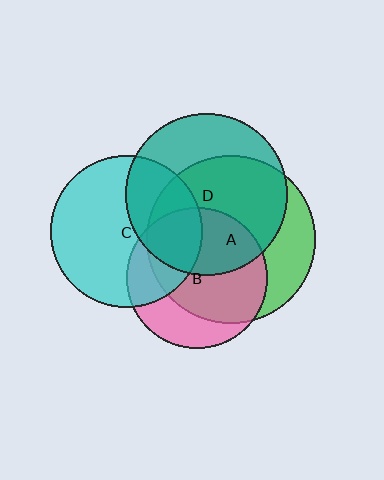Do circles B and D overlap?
Yes.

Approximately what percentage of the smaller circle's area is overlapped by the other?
Approximately 40%.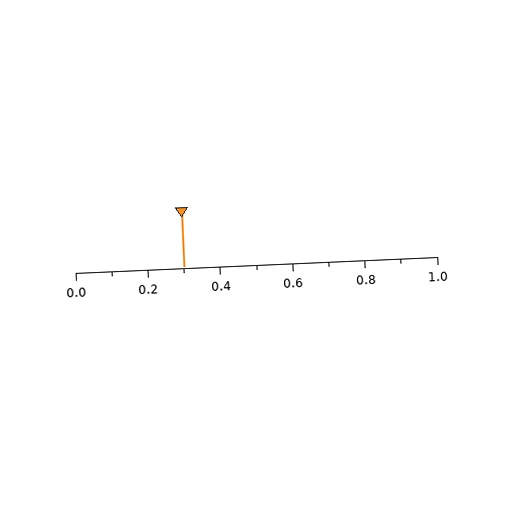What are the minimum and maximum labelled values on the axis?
The axis runs from 0.0 to 1.0.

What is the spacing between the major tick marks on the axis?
The major ticks are spaced 0.2 apart.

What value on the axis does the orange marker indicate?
The marker indicates approximately 0.3.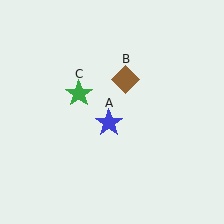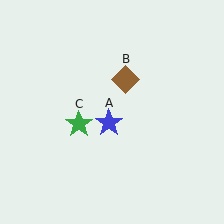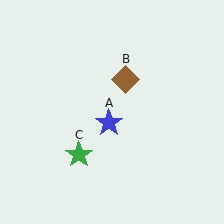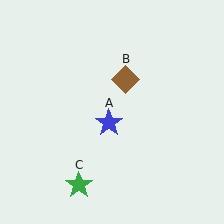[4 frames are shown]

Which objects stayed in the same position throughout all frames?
Blue star (object A) and brown diamond (object B) remained stationary.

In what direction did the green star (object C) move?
The green star (object C) moved down.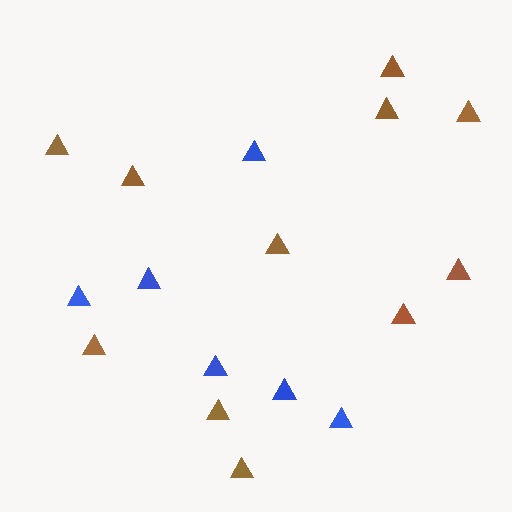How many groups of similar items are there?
There are 2 groups: one group of brown triangles (11) and one group of blue triangles (6).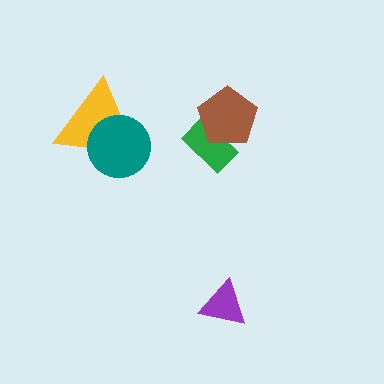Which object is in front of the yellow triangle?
The teal circle is in front of the yellow triangle.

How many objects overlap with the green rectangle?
1 object overlaps with the green rectangle.